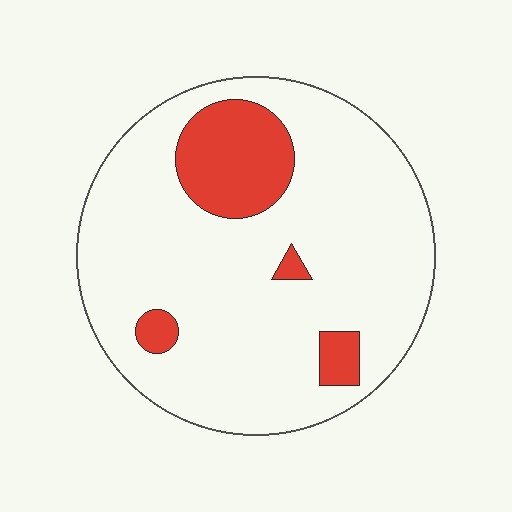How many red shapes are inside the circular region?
4.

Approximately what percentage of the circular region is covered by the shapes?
Approximately 15%.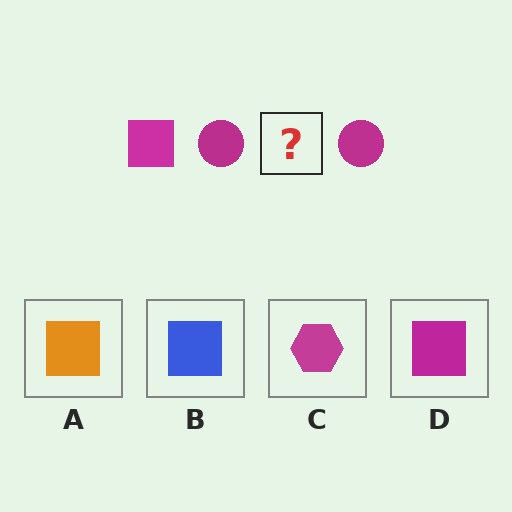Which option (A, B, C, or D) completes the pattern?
D.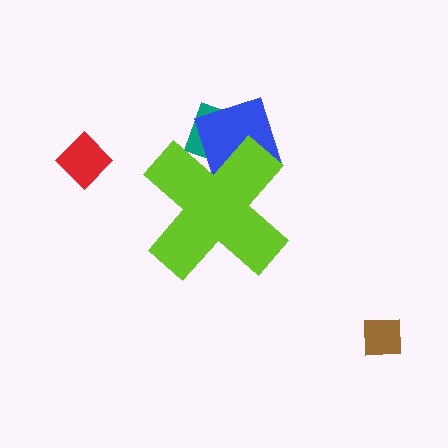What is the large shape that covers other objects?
A lime cross.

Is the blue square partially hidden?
Yes, the blue square is partially hidden behind the lime cross.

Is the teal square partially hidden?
Yes, the teal square is partially hidden behind the lime cross.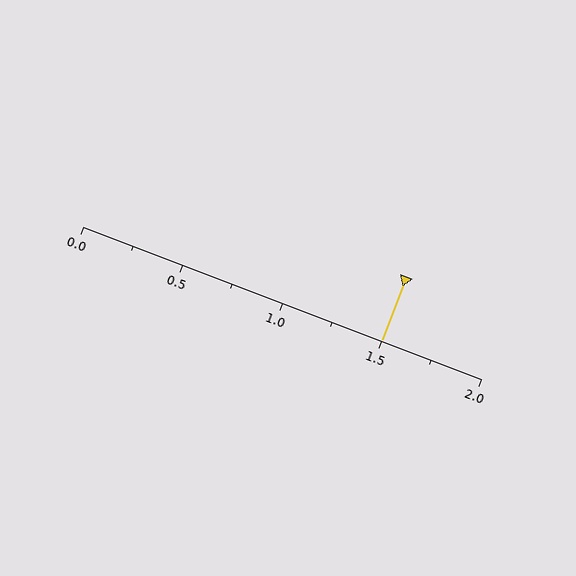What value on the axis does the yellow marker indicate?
The marker indicates approximately 1.5.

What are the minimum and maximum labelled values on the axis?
The axis runs from 0.0 to 2.0.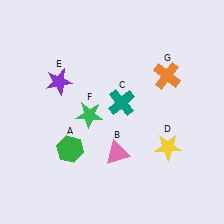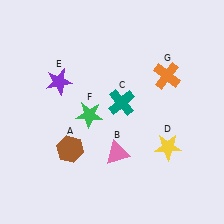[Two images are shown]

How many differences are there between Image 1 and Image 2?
There is 1 difference between the two images.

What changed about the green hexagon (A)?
In Image 1, A is green. In Image 2, it changed to brown.